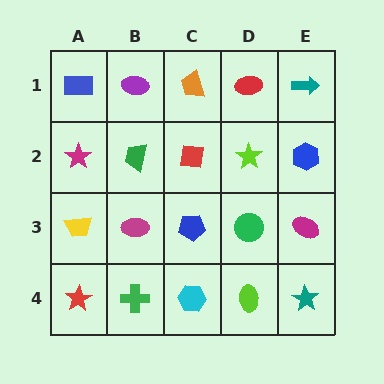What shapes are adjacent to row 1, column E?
A blue hexagon (row 2, column E), a red ellipse (row 1, column D).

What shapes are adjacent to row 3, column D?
A lime star (row 2, column D), a lime ellipse (row 4, column D), a blue pentagon (row 3, column C), a magenta ellipse (row 3, column E).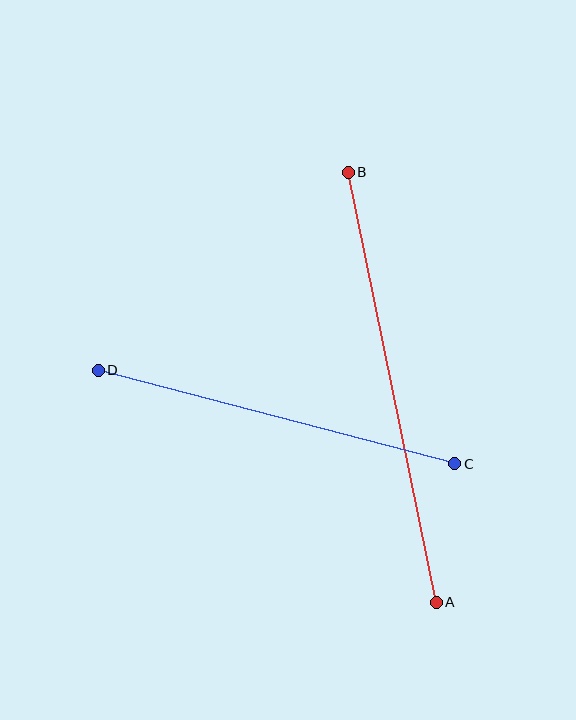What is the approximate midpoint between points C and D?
The midpoint is at approximately (277, 417) pixels.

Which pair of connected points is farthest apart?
Points A and B are farthest apart.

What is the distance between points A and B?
The distance is approximately 439 pixels.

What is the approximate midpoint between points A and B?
The midpoint is at approximately (392, 387) pixels.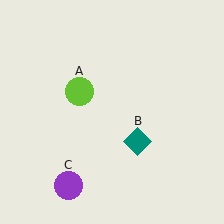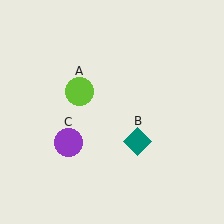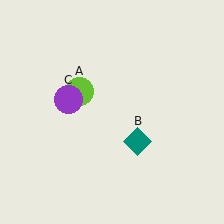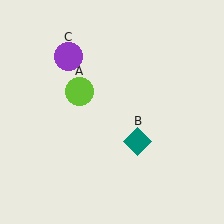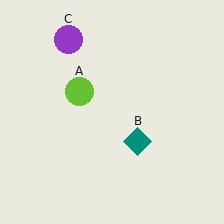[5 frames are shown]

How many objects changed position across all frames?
1 object changed position: purple circle (object C).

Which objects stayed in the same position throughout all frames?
Lime circle (object A) and teal diamond (object B) remained stationary.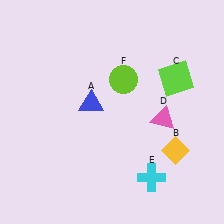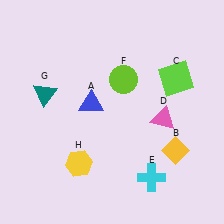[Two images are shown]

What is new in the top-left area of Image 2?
A teal triangle (G) was added in the top-left area of Image 2.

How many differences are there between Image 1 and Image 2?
There are 2 differences between the two images.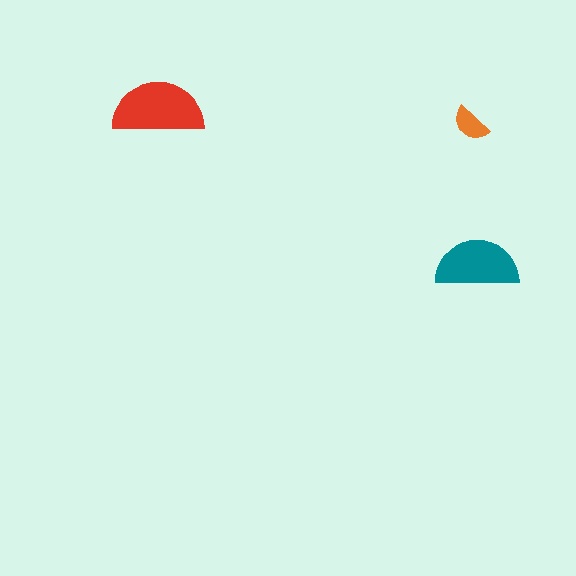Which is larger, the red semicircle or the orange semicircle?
The red one.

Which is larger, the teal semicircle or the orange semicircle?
The teal one.